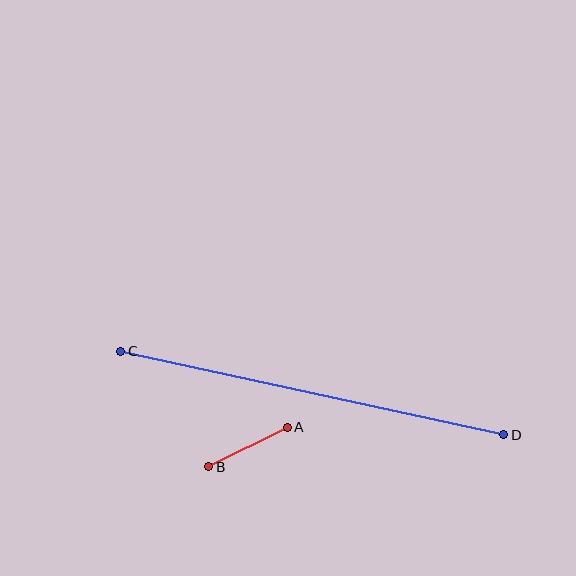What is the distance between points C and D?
The distance is approximately 392 pixels.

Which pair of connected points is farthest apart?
Points C and D are farthest apart.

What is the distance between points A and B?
The distance is approximately 88 pixels.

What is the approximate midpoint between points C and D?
The midpoint is at approximately (312, 393) pixels.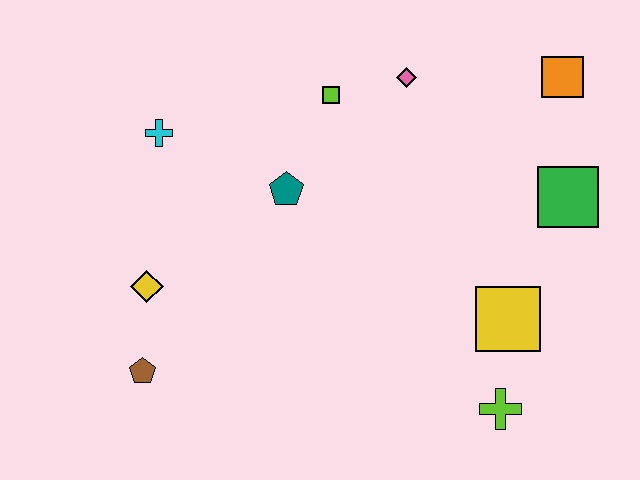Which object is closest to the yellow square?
The lime cross is closest to the yellow square.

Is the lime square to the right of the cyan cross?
Yes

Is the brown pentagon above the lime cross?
Yes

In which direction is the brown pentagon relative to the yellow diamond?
The brown pentagon is below the yellow diamond.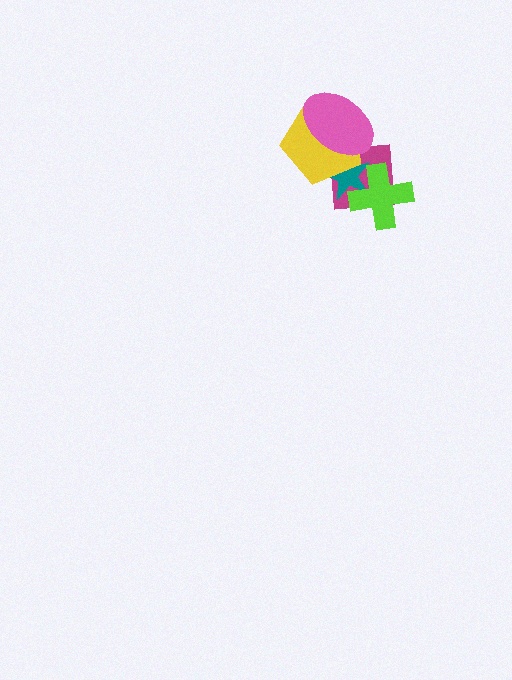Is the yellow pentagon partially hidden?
Yes, it is partially covered by another shape.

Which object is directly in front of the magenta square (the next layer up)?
The teal star is directly in front of the magenta square.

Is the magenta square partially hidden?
Yes, it is partially covered by another shape.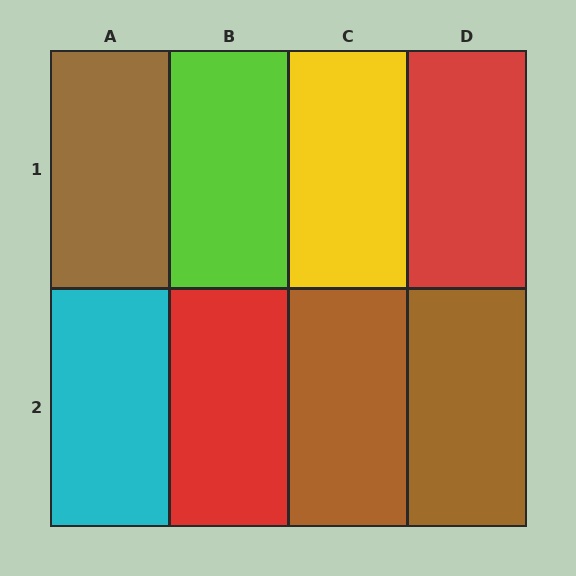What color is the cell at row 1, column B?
Lime.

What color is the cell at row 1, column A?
Brown.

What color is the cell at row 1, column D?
Red.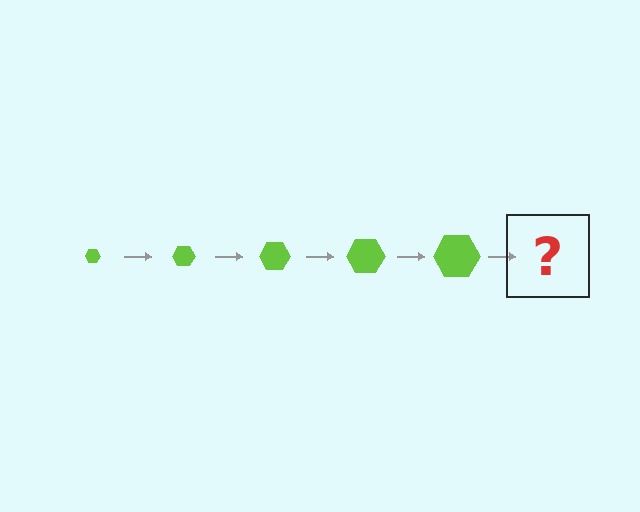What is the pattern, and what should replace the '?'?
The pattern is that the hexagon gets progressively larger each step. The '?' should be a lime hexagon, larger than the previous one.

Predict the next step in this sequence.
The next step is a lime hexagon, larger than the previous one.